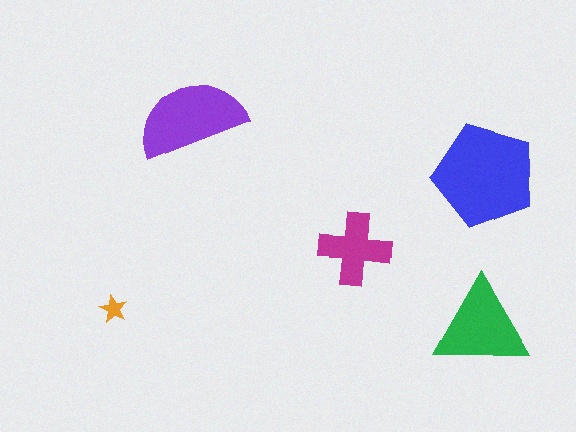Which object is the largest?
The blue pentagon.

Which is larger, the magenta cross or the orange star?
The magenta cross.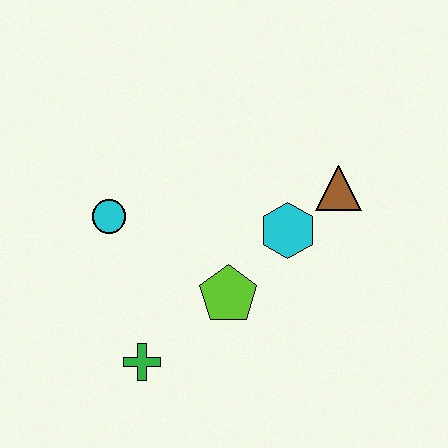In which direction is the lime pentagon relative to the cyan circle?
The lime pentagon is to the right of the cyan circle.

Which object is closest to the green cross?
The lime pentagon is closest to the green cross.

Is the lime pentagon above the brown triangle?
No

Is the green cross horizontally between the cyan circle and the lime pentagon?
Yes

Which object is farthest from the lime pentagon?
The brown triangle is farthest from the lime pentagon.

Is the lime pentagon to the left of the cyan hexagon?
Yes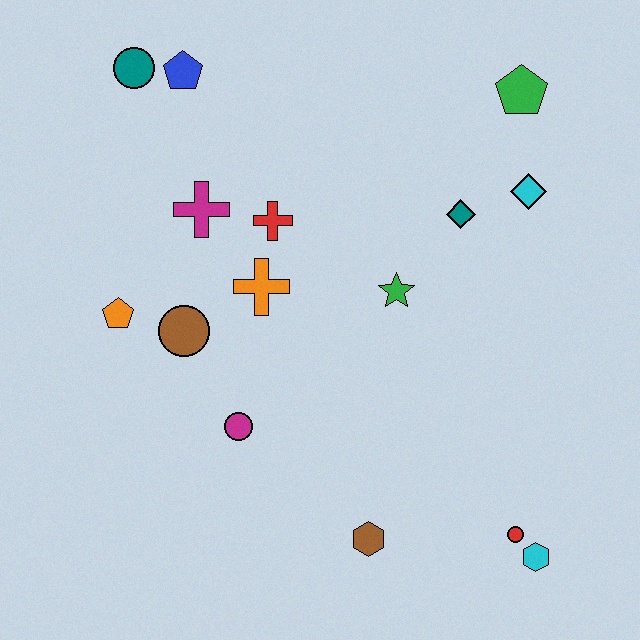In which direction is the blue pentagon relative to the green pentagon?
The blue pentagon is to the left of the green pentagon.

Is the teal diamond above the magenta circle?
Yes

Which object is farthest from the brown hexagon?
The teal circle is farthest from the brown hexagon.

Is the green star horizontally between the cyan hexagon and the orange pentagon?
Yes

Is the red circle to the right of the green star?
Yes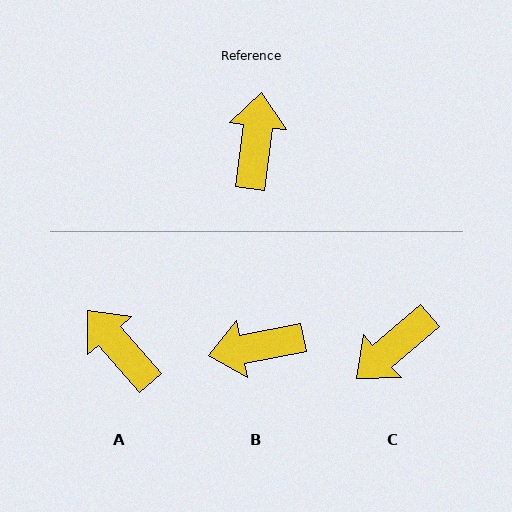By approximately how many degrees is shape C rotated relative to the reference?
Approximately 138 degrees counter-clockwise.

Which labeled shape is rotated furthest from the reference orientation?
C, about 138 degrees away.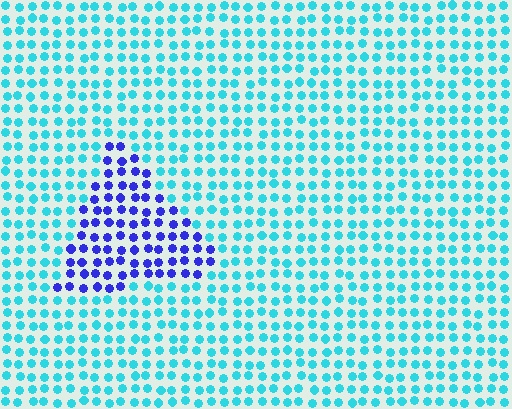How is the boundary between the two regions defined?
The boundary is defined purely by a slight shift in hue (about 58 degrees). Spacing, size, and orientation are identical on both sides.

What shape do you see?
I see a triangle.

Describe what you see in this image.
The image is filled with small cyan elements in a uniform arrangement. A triangle-shaped region is visible where the elements are tinted to a slightly different hue, forming a subtle color boundary.